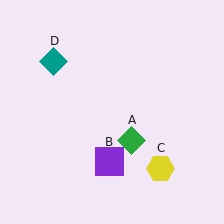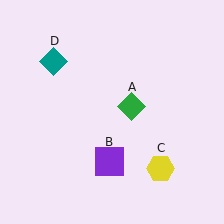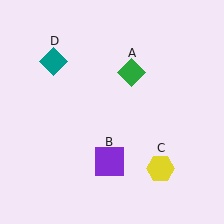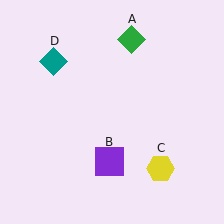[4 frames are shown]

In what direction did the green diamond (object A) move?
The green diamond (object A) moved up.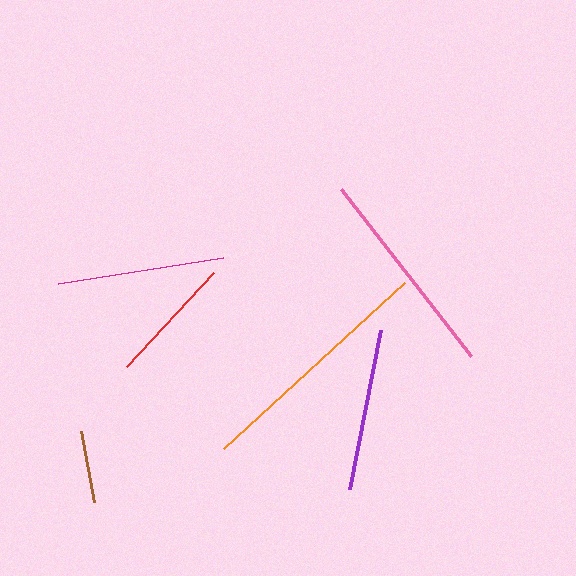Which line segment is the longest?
The orange line is the longest at approximately 246 pixels.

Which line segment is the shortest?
The brown line is the shortest at approximately 73 pixels.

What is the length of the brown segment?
The brown segment is approximately 73 pixels long.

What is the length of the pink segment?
The pink segment is approximately 211 pixels long.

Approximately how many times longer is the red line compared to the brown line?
The red line is approximately 1.8 times the length of the brown line.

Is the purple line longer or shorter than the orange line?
The orange line is longer than the purple line.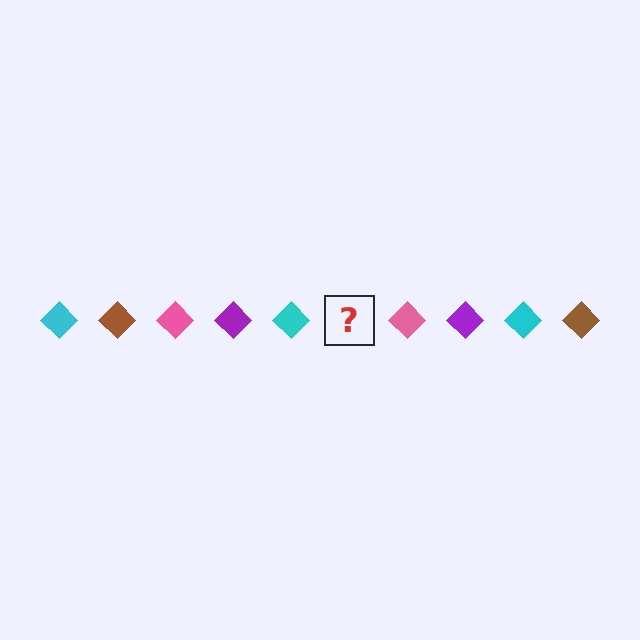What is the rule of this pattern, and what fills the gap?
The rule is that the pattern cycles through cyan, brown, pink, purple diamonds. The gap should be filled with a brown diamond.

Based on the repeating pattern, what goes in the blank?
The blank should be a brown diamond.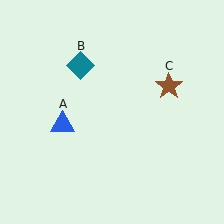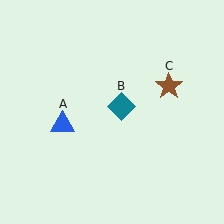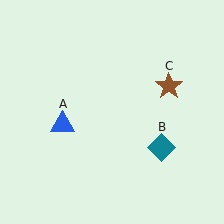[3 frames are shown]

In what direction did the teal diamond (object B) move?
The teal diamond (object B) moved down and to the right.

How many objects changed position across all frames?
1 object changed position: teal diamond (object B).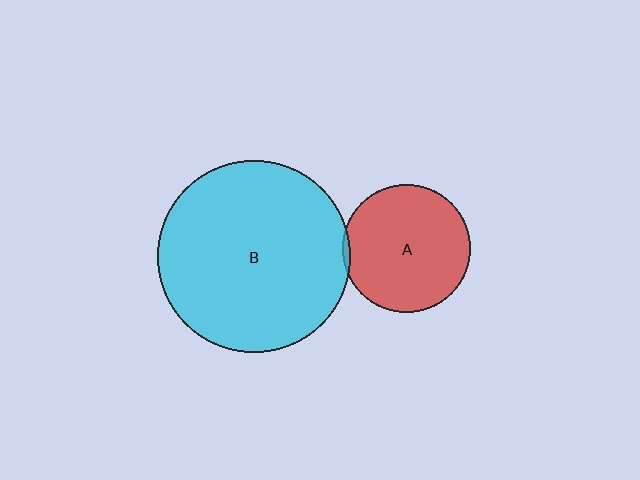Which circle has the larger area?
Circle B (cyan).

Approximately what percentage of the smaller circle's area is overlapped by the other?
Approximately 5%.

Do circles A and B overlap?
Yes.